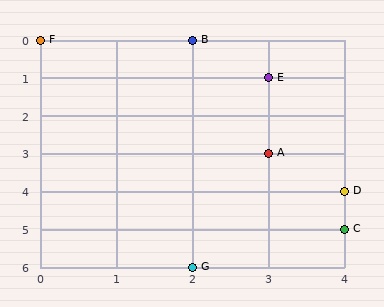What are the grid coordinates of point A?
Point A is at grid coordinates (3, 3).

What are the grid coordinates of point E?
Point E is at grid coordinates (3, 1).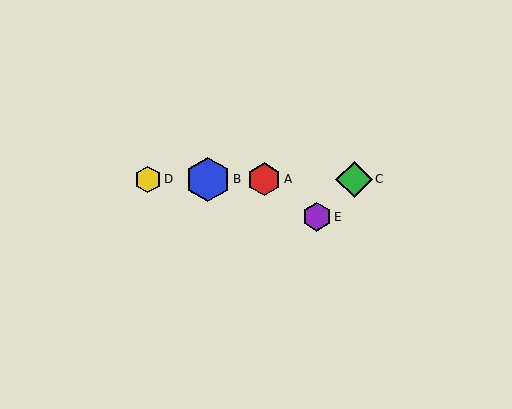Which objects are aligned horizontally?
Objects A, B, C, D are aligned horizontally.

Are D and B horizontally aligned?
Yes, both are at y≈179.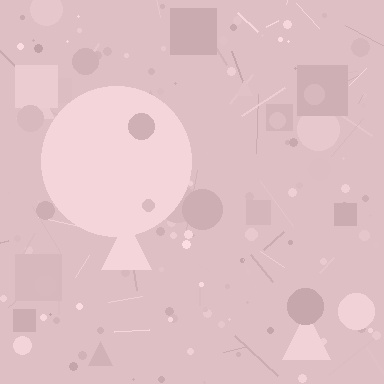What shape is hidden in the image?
A circle is hidden in the image.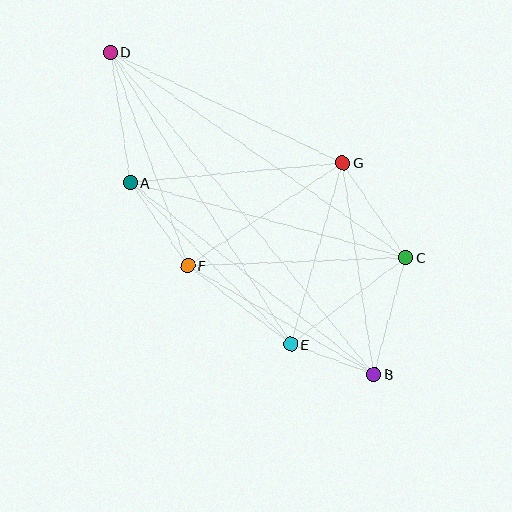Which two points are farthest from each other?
Points B and D are farthest from each other.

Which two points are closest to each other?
Points B and E are closest to each other.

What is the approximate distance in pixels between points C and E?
The distance between C and E is approximately 144 pixels.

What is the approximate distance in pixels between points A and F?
The distance between A and F is approximately 101 pixels.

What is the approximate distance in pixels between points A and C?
The distance between A and C is approximately 286 pixels.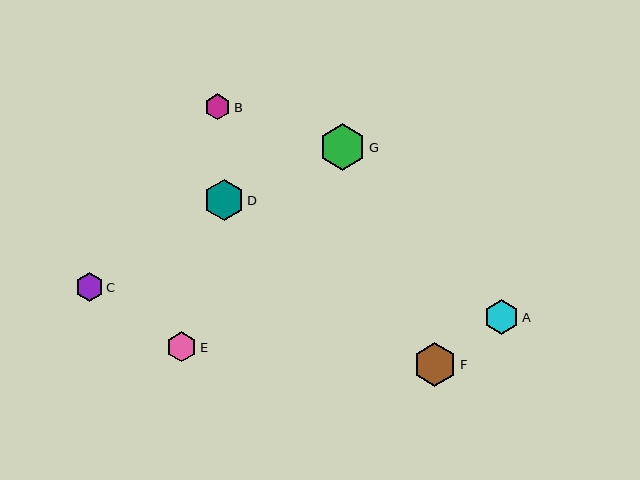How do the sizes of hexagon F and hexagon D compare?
Hexagon F and hexagon D are approximately the same size.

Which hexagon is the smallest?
Hexagon B is the smallest with a size of approximately 26 pixels.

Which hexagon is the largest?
Hexagon G is the largest with a size of approximately 47 pixels.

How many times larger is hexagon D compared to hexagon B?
Hexagon D is approximately 1.6 times the size of hexagon B.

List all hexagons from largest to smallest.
From largest to smallest: G, F, D, A, E, C, B.